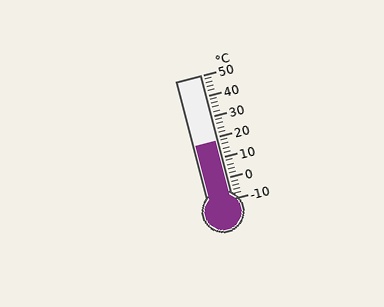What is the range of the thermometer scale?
The thermometer scale ranges from -10°C to 50°C.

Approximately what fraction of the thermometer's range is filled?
The thermometer is filled to approximately 45% of its range.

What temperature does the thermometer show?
The thermometer shows approximately 18°C.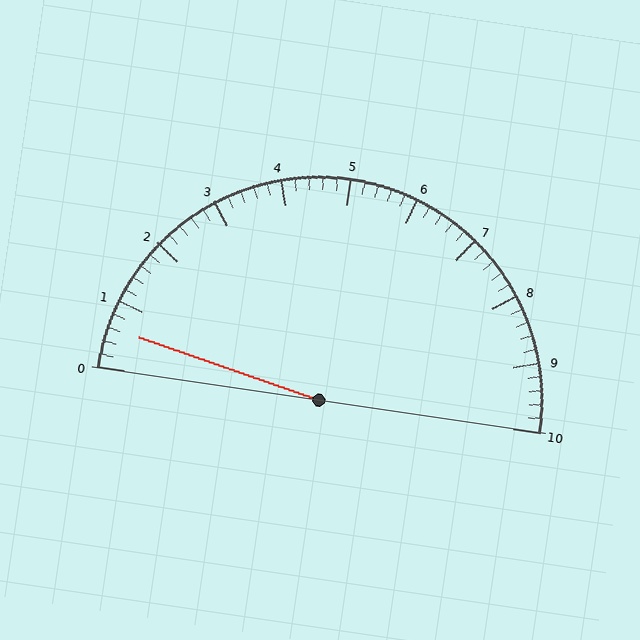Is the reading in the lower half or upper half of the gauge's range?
The reading is in the lower half of the range (0 to 10).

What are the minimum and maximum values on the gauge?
The gauge ranges from 0 to 10.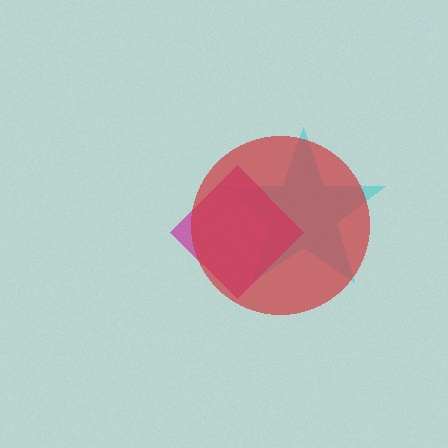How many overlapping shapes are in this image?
There are 3 overlapping shapes in the image.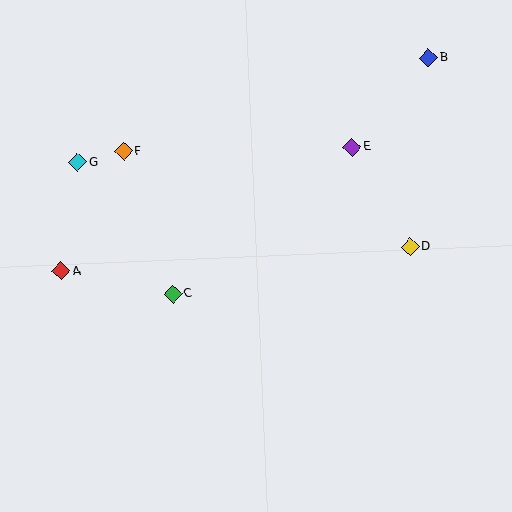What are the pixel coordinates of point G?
Point G is at (78, 162).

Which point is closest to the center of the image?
Point C at (173, 294) is closest to the center.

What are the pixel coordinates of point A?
Point A is at (61, 271).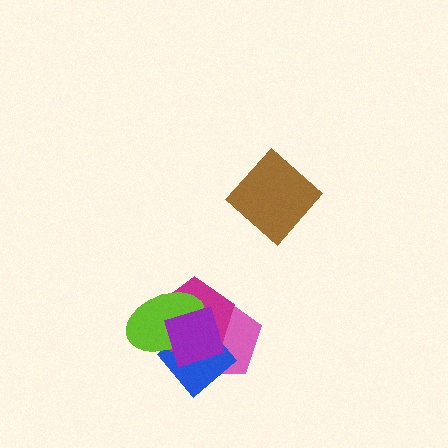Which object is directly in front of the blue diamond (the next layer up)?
The magenta pentagon is directly in front of the blue diamond.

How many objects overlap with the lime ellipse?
4 objects overlap with the lime ellipse.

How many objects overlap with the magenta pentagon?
4 objects overlap with the magenta pentagon.